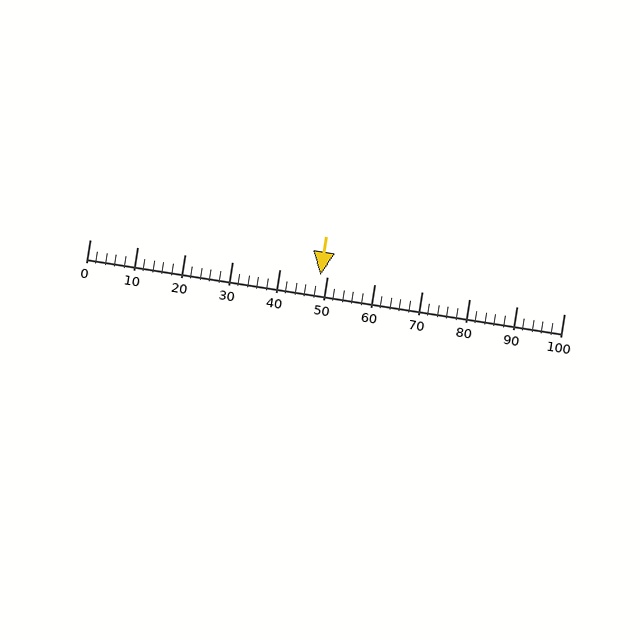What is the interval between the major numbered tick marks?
The major tick marks are spaced 10 units apart.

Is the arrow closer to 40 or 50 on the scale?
The arrow is closer to 50.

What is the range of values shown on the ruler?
The ruler shows values from 0 to 100.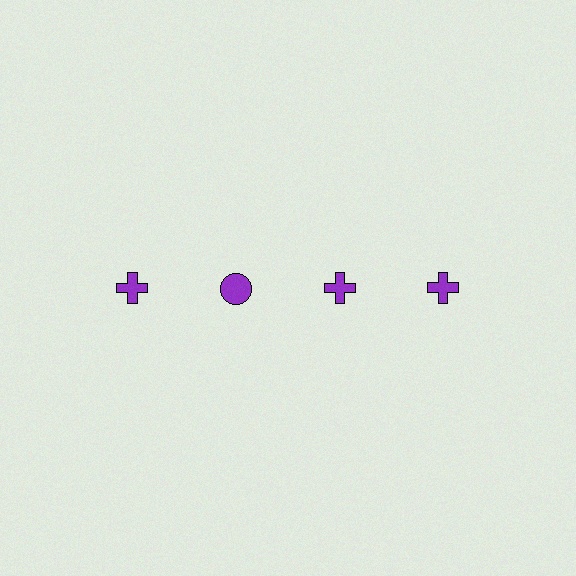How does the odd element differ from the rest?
It has a different shape: circle instead of cross.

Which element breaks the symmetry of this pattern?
The purple circle in the top row, second from left column breaks the symmetry. All other shapes are purple crosses.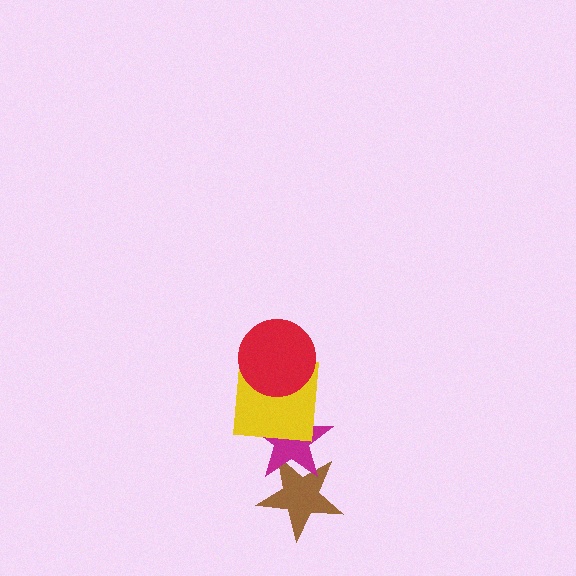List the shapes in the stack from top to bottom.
From top to bottom: the red circle, the yellow square, the magenta star, the brown star.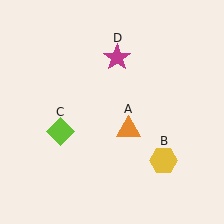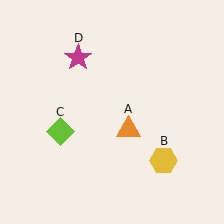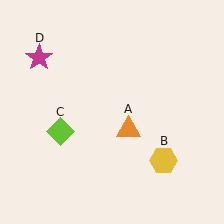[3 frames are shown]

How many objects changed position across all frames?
1 object changed position: magenta star (object D).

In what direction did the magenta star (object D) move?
The magenta star (object D) moved left.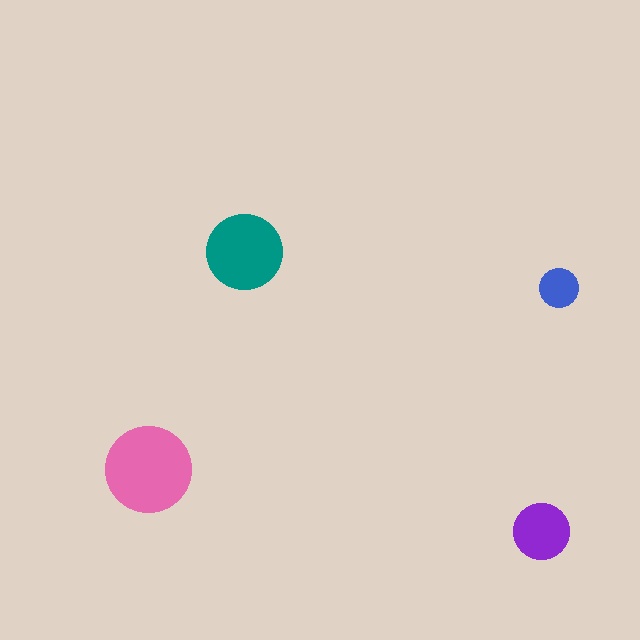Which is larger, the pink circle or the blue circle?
The pink one.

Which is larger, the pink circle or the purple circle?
The pink one.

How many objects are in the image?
There are 4 objects in the image.